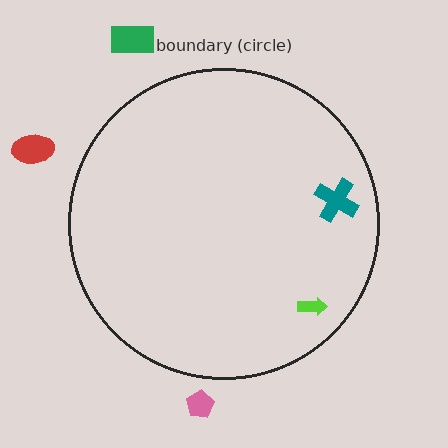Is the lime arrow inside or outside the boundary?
Inside.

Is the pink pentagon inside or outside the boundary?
Outside.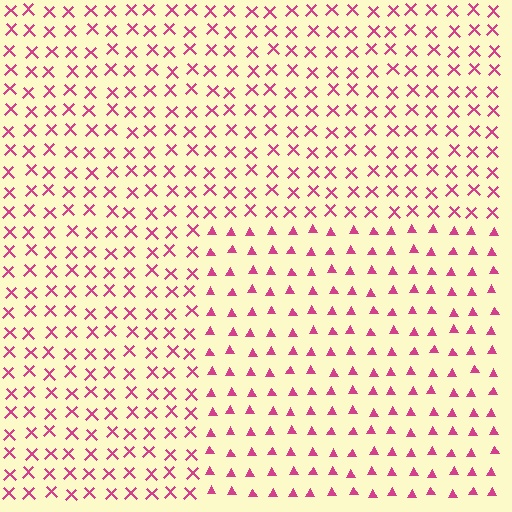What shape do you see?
I see a rectangle.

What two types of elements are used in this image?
The image uses triangles inside the rectangle region and X marks outside it.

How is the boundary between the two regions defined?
The boundary is defined by a change in element shape: triangles inside vs. X marks outside. All elements share the same color and spacing.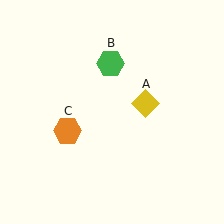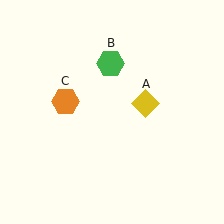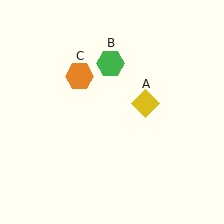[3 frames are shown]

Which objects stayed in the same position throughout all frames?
Yellow diamond (object A) and green hexagon (object B) remained stationary.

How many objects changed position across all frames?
1 object changed position: orange hexagon (object C).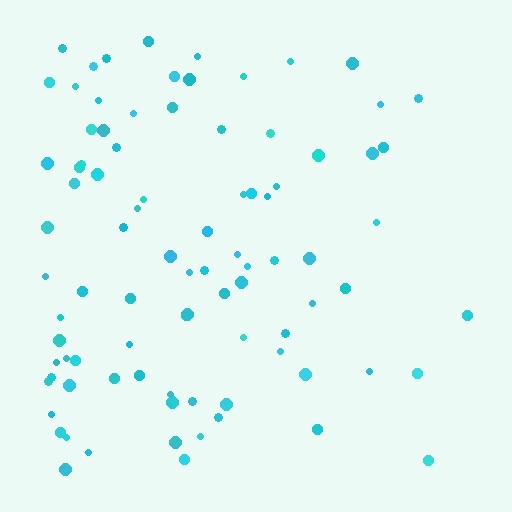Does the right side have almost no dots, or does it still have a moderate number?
Still a moderate number, just noticeably fewer than the left.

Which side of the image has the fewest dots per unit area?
The right.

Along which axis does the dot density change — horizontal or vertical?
Horizontal.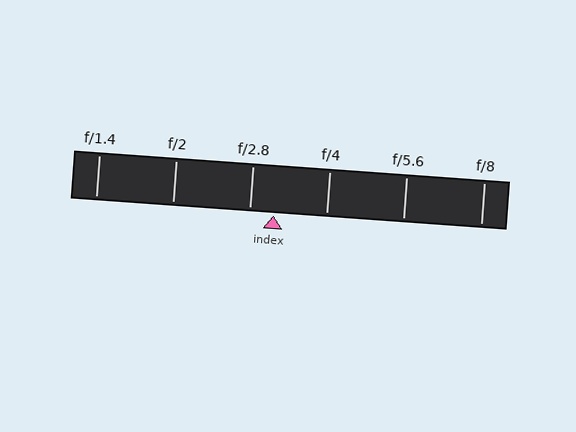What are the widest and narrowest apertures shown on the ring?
The widest aperture shown is f/1.4 and the narrowest is f/8.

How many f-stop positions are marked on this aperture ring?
There are 6 f-stop positions marked.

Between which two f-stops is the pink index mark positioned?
The index mark is between f/2.8 and f/4.